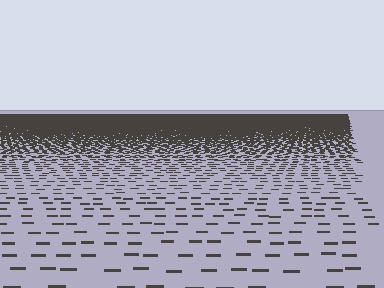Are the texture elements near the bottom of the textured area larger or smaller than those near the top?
Larger. Near the bottom, elements are closer to the viewer and appear at a bigger on-screen size.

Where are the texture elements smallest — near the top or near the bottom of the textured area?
Near the top.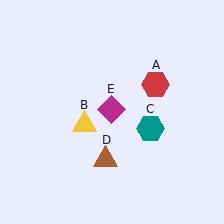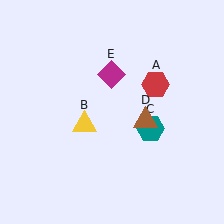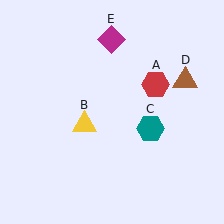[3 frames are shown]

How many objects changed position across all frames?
2 objects changed position: brown triangle (object D), magenta diamond (object E).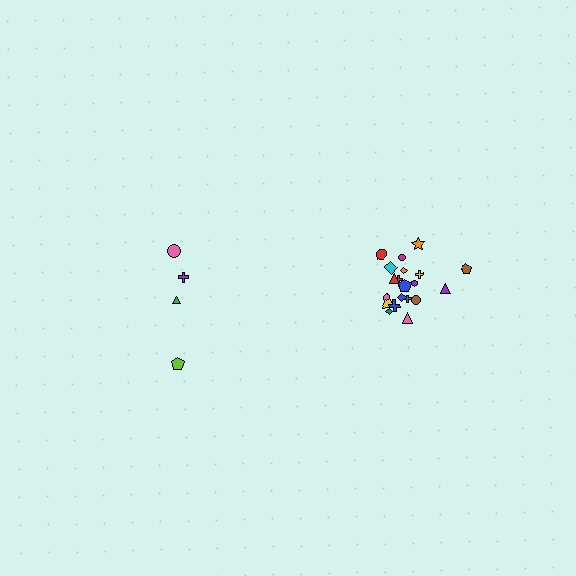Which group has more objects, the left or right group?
The right group.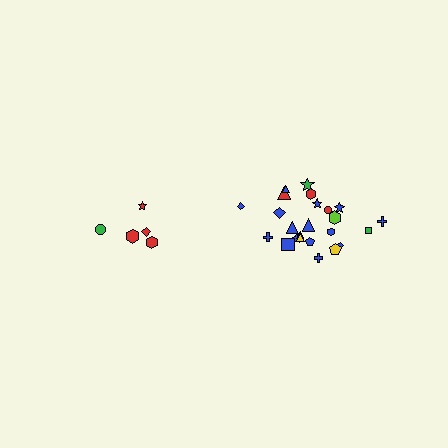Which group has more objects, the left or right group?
The right group.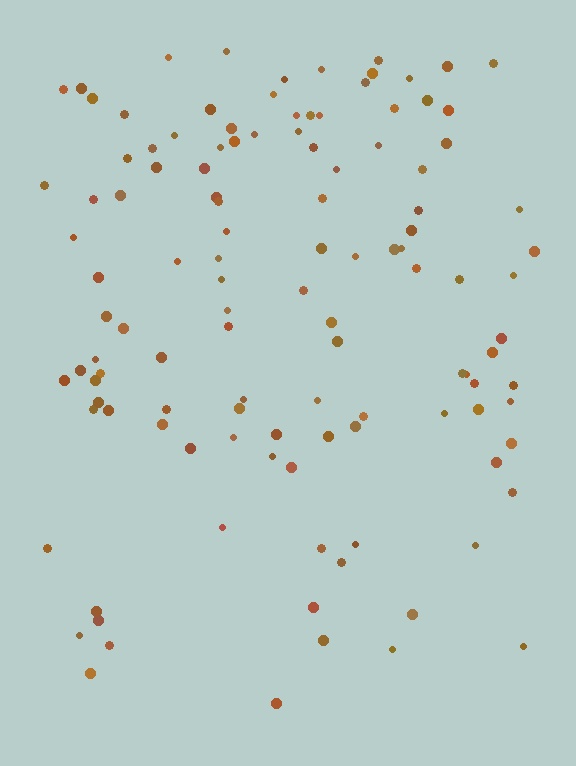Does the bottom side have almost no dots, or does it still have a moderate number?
Still a moderate number, just noticeably fewer than the top.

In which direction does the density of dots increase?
From bottom to top, with the top side densest.